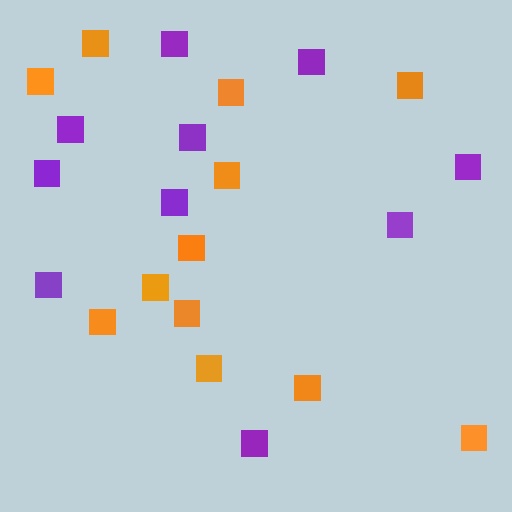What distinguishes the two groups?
There are 2 groups: one group of orange squares (12) and one group of purple squares (10).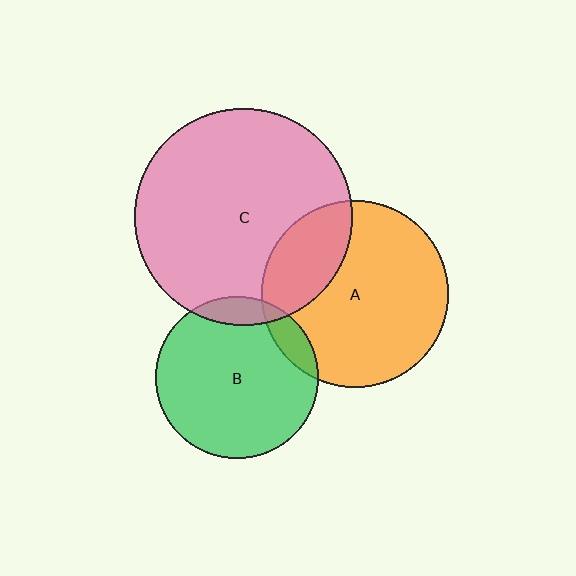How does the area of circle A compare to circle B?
Approximately 1.3 times.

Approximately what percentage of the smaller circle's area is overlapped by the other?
Approximately 10%.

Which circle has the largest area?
Circle C (pink).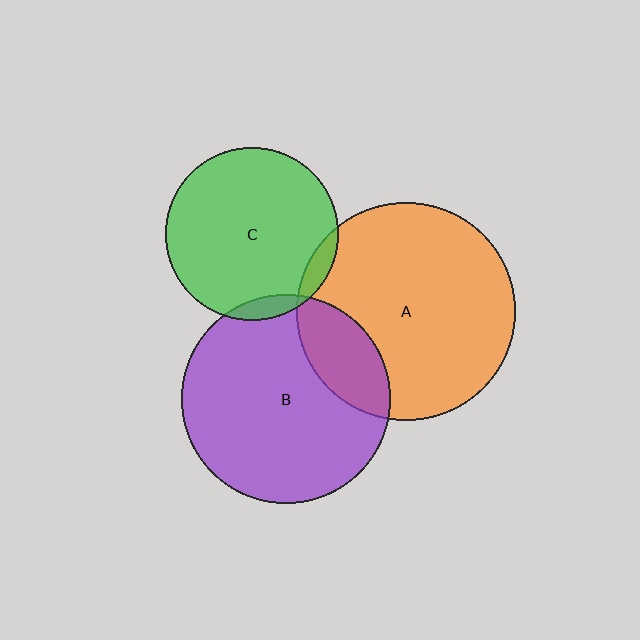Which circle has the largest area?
Circle A (orange).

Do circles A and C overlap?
Yes.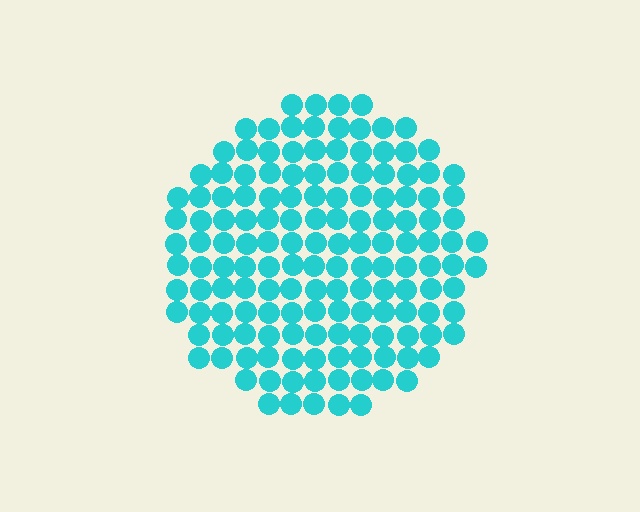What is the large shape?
The large shape is a circle.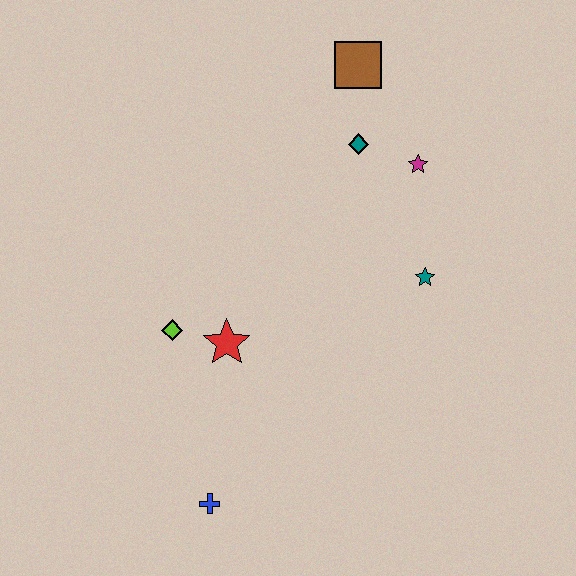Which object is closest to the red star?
The lime diamond is closest to the red star.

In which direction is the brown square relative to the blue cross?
The brown square is above the blue cross.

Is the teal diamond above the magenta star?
Yes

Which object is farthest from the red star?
The brown square is farthest from the red star.